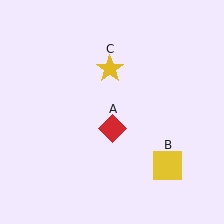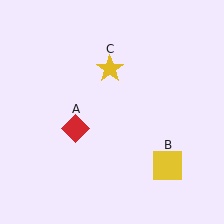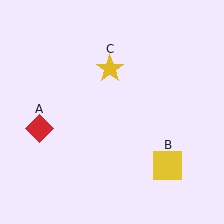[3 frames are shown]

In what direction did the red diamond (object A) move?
The red diamond (object A) moved left.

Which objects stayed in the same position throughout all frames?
Yellow square (object B) and yellow star (object C) remained stationary.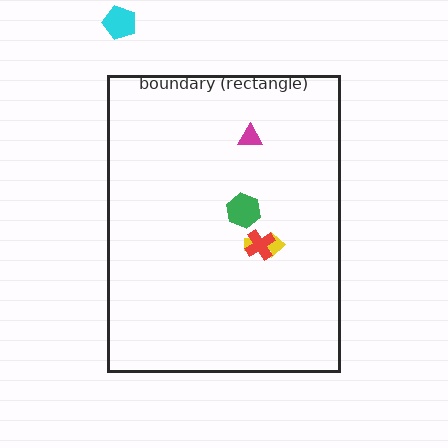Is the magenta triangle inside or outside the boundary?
Inside.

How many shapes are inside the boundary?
4 inside, 1 outside.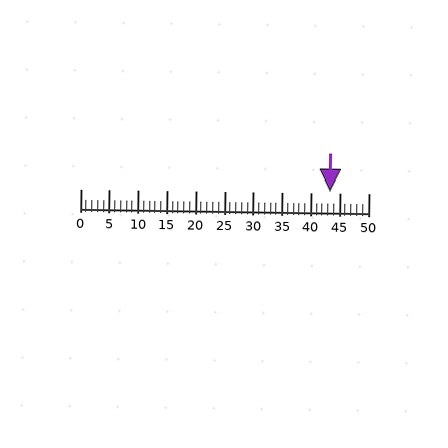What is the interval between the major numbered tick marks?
The major tick marks are spaced 5 units apart.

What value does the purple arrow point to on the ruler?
The purple arrow points to approximately 43.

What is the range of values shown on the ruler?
The ruler shows values from 0 to 50.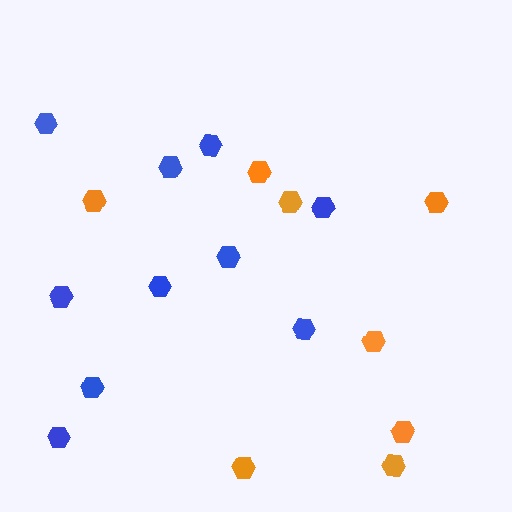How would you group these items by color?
There are 2 groups: one group of blue hexagons (10) and one group of orange hexagons (8).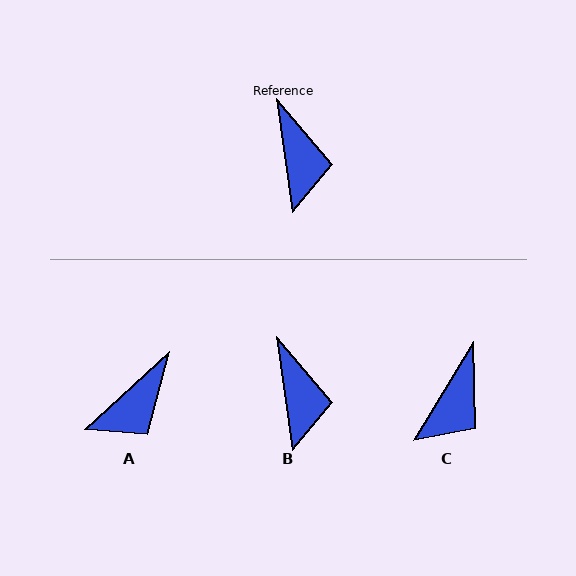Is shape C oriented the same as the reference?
No, it is off by about 39 degrees.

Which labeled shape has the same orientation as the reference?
B.